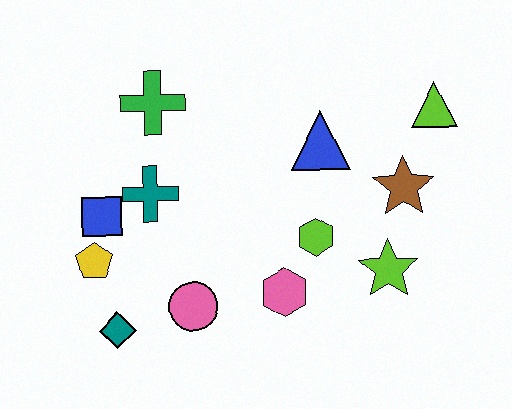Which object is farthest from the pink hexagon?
The lime triangle is farthest from the pink hexagon.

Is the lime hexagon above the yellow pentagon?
Yes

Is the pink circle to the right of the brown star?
No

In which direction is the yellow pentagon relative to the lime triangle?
The yellow pentagon is to the left of the lime triangle.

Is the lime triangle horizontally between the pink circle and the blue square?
No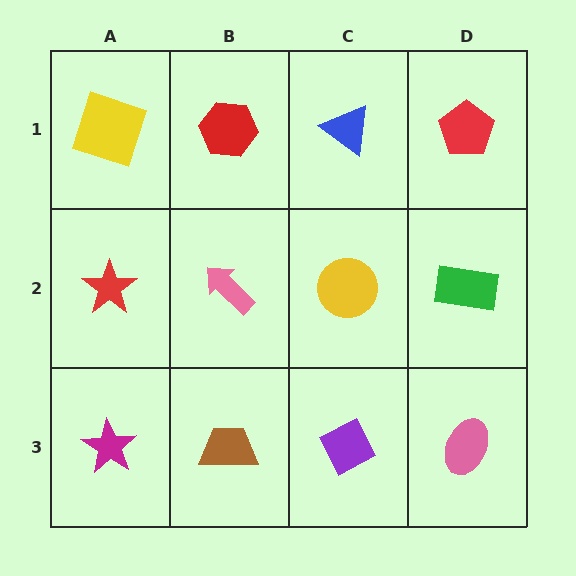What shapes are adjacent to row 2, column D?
A red pentagon (row 1, column D), a pink ellipse (row 3, column D), a yellow circle (row 2, column C).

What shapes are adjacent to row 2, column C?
A blue triangle (row 1, column C), a purple diamond (row 3, column C), a pink arrow (row 2, column B), a green rectangle (row 2, column D).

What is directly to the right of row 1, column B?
A blue triangle.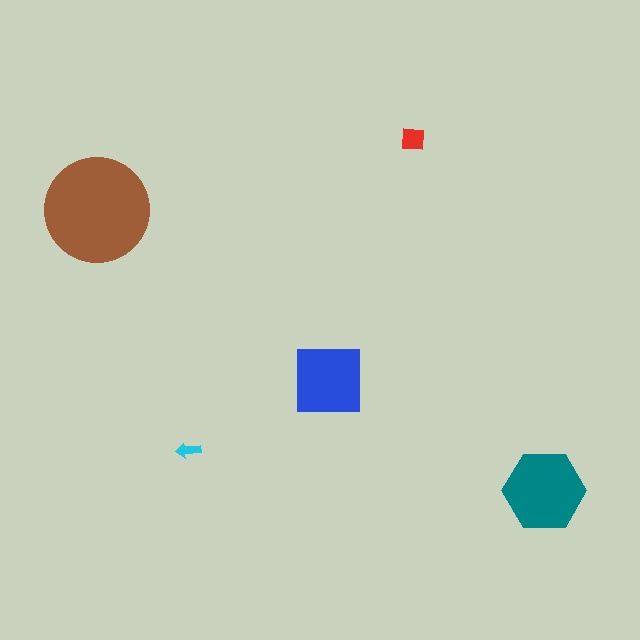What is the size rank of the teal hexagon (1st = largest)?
2nd.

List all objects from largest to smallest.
The brown circle, the teal hexagon, the blue square, the red square, the cyan arrow.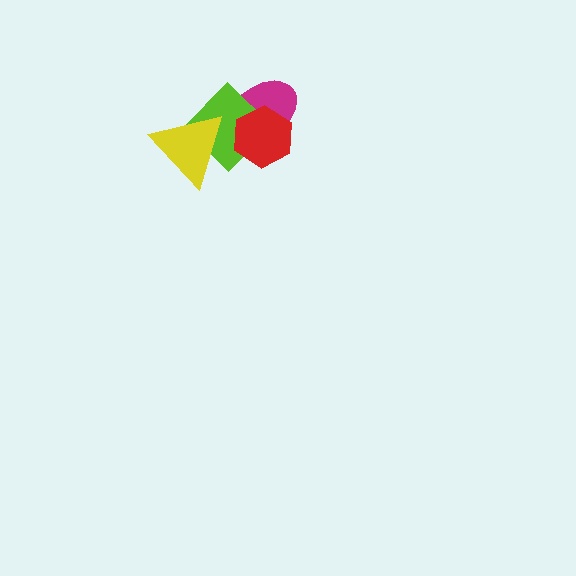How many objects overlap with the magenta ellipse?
2 objects overlap with the magenta ellipse.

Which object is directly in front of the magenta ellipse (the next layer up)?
The lime diamond is directly in front of the magenta ellipse.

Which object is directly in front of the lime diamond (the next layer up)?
The yellow triangle is directly in front of the lime diamond.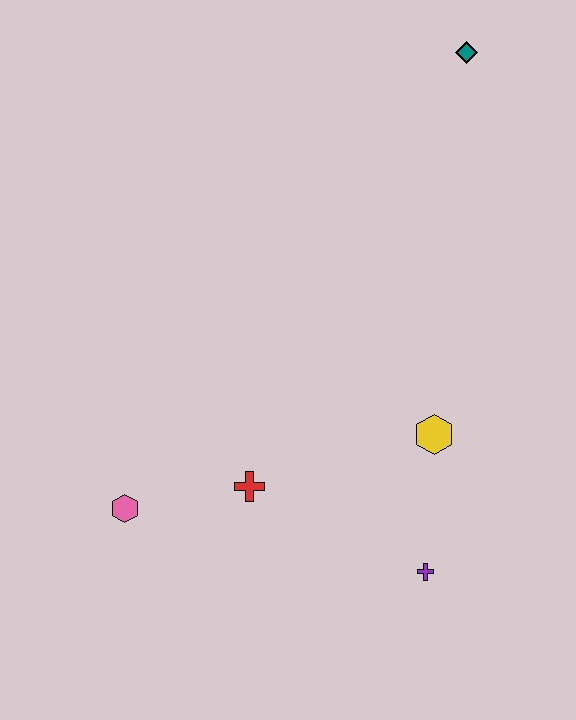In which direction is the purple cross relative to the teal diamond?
The purple cross is below the teal diamond.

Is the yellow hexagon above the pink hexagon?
Yes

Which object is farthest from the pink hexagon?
The teal diamond is farthest from the pink hexagon.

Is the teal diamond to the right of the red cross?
Yes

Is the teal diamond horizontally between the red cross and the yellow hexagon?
No